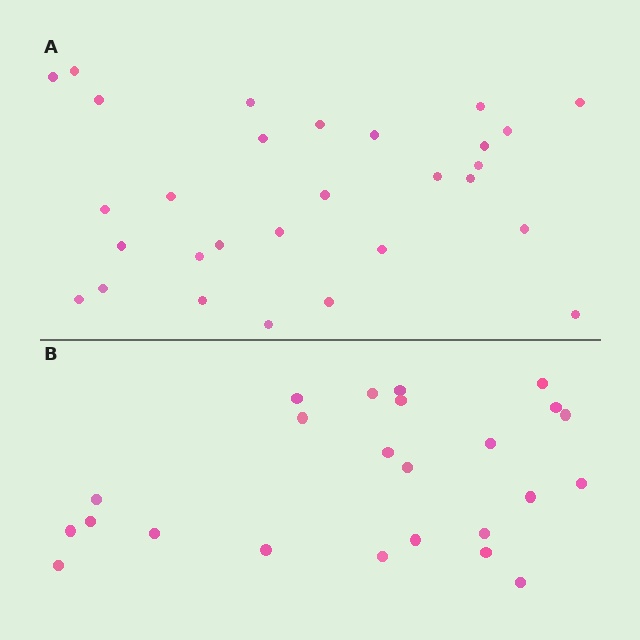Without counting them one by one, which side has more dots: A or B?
Region A (the top region) has more dots.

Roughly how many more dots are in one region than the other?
Region A has about 5 more dots than region B.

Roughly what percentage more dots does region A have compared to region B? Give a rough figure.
About 20% more.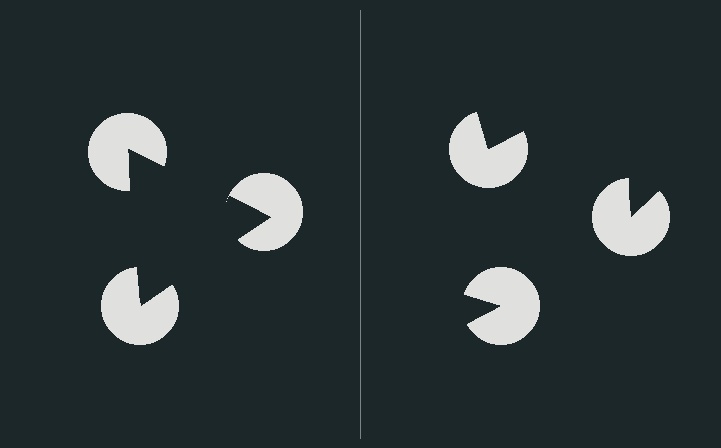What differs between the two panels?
The pac-man discs are positioned identically on both sides; only the wedge orientations differ. On the left they align to a triangle; on the right they are misaligned.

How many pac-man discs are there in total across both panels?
6 — 3 on each side.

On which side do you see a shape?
An illusory triangle appears on the left side. On the right side the wedge cuts are rotated, so no coherent shape forms.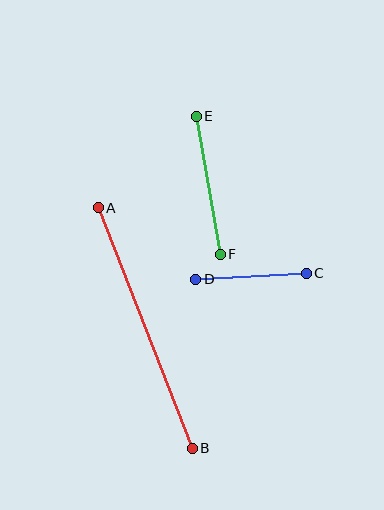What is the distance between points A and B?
The distance is approximately 258 pixels.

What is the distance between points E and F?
The distance is approximately 140 pixels.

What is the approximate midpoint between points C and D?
The midpoint is at approximately (251, 276) pixels.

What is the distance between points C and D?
The distance is approximately 110 pixels.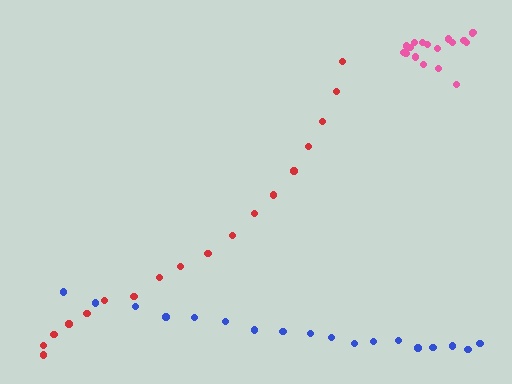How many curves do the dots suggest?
There are 3 distinct paths.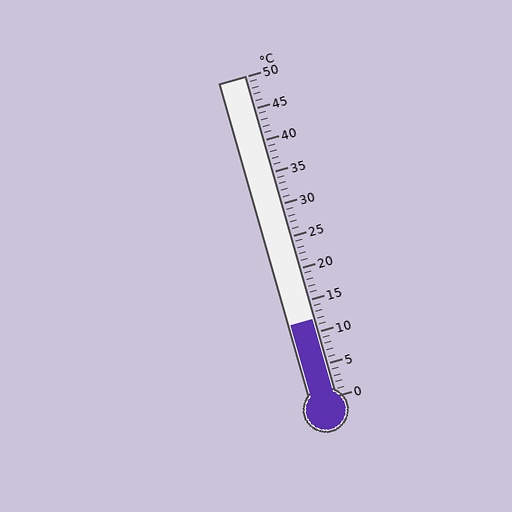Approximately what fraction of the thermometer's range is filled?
The thermometer is filled to approximately 25% of its range.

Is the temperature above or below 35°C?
The temperature is below 35°C.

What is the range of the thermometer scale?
The thermometer scale ranges from 0°C to 50°C.